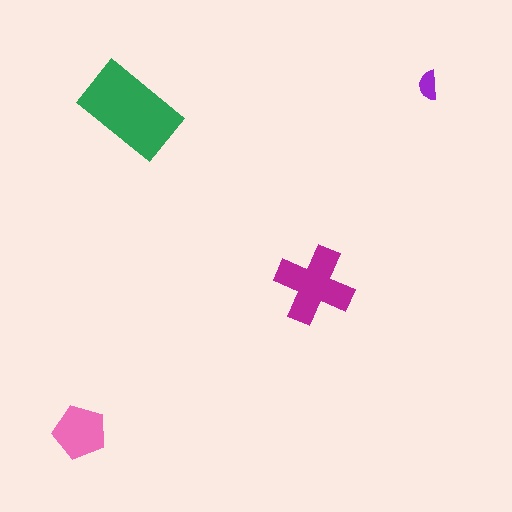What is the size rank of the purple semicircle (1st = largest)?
4th.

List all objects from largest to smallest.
The green rectangle, the magenta cross, the pink pentagon, the purple semicircle.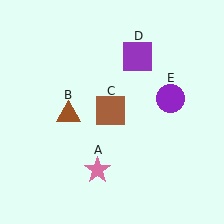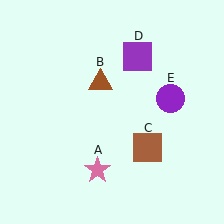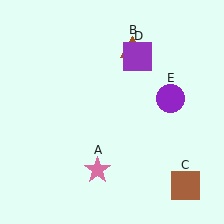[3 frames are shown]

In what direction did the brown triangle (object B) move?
The brown triangle (object B) moved up and to the right.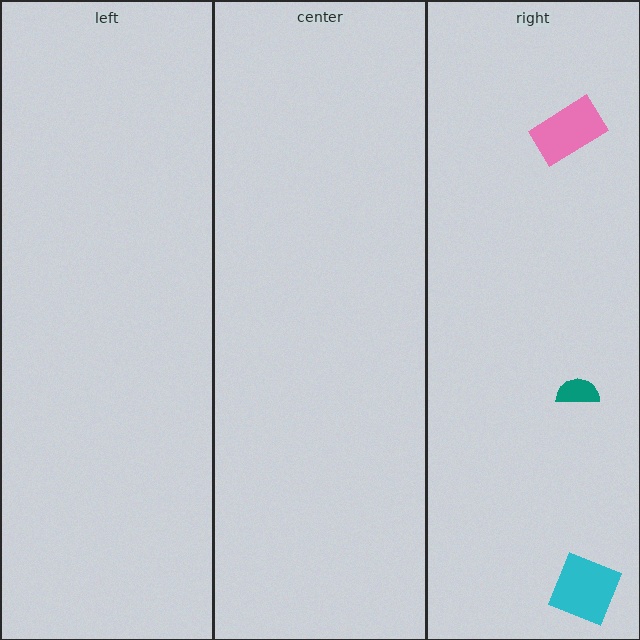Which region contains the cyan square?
The right region.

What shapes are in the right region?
The pink rectangle, the cyan square, the teal semicircle.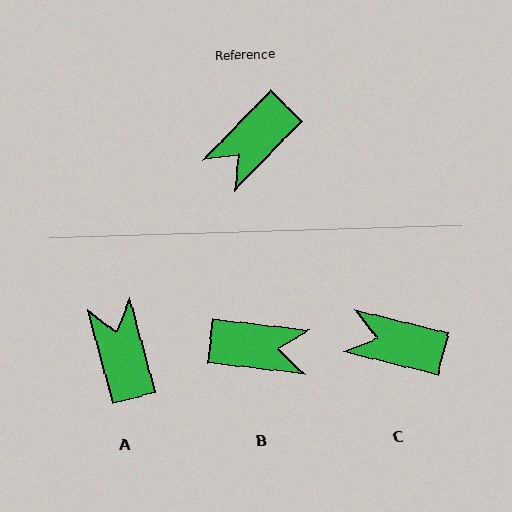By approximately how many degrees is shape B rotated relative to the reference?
Approximately 128 degrees counter-clockwise.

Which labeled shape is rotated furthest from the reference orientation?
B, about 128 degrees away.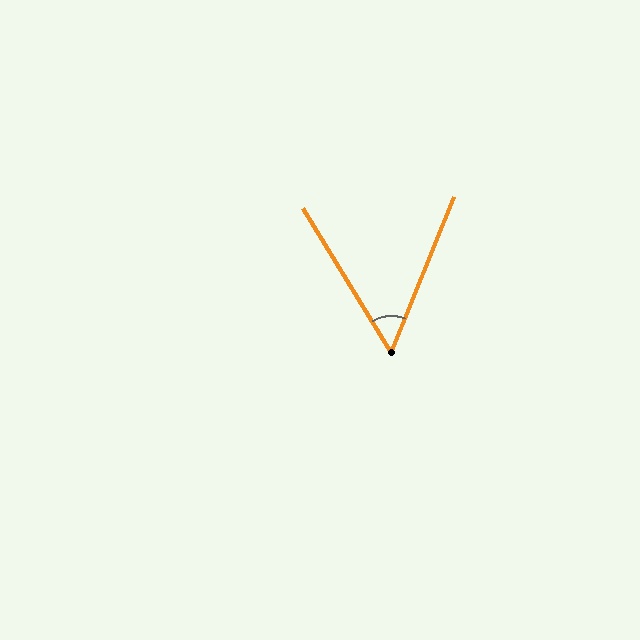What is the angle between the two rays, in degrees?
Approximately 53 degrees.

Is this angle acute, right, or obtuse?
It is acute.